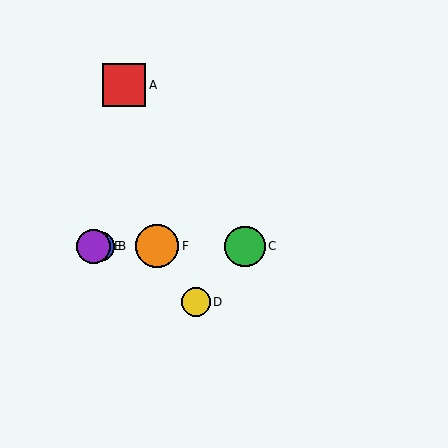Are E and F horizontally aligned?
Yes, both are at y≈246.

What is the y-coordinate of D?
Object D is at y≈302.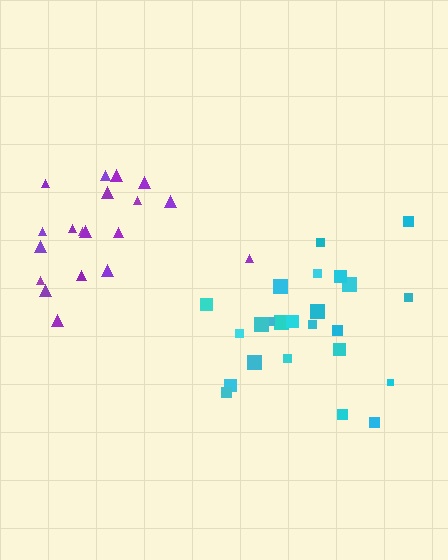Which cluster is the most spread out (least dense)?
Purple.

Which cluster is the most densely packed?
Cyan.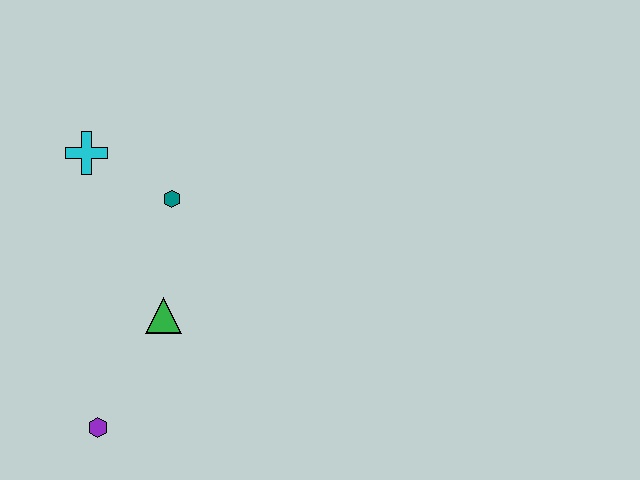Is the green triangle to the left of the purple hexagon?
No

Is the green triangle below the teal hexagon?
Yes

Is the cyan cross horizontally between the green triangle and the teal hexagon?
No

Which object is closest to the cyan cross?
The teal hexagon is closest to the cyan cross.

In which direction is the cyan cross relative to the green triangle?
The cyan cross is above the green triangle.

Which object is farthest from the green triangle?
The cyan cross is farthest from the green triangle.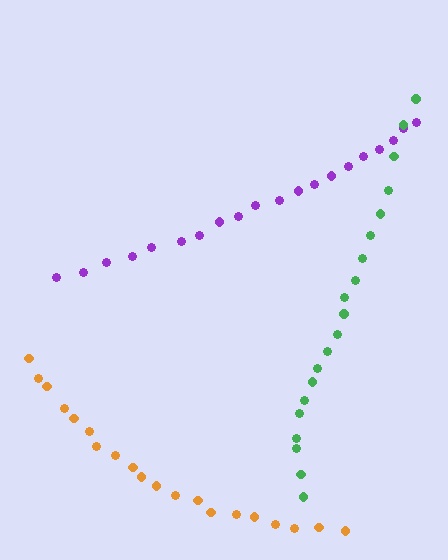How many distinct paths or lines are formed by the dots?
There are 3 distinct paths.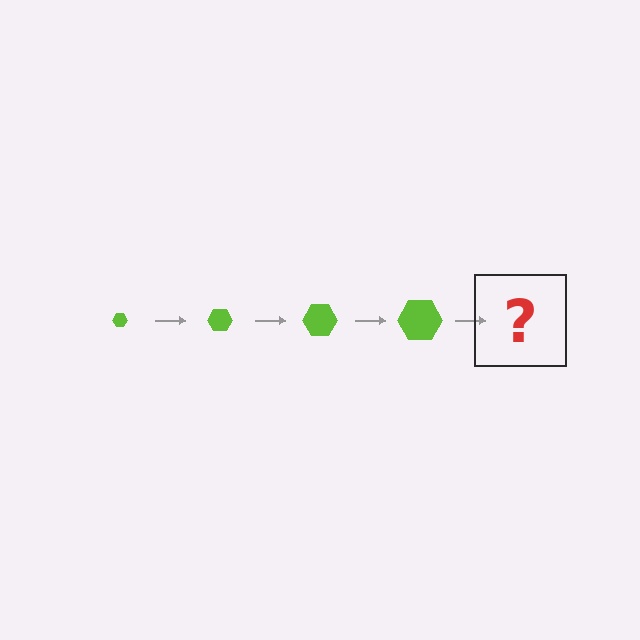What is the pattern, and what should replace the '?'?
The pattern is that the hexagon gets progressively larger each step. The '?' should be a lime hexagon, larger than the previous one.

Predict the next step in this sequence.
The next step is a lime hexagon, larger than the previous one.